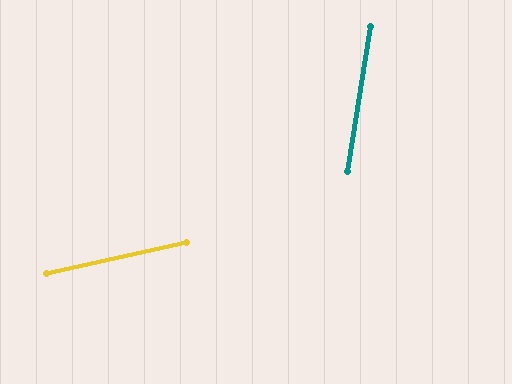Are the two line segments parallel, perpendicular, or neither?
Neither parallel nor perpendicular — they differ by about 69°.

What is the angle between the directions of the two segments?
Approximately 69 degrees.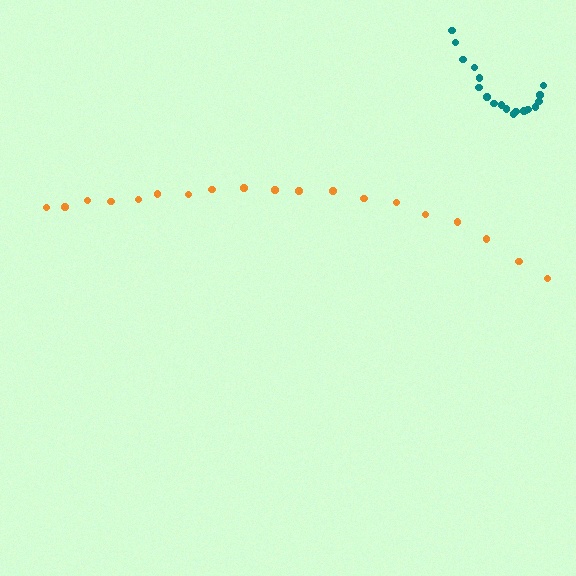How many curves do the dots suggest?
There are 2 distinct paths.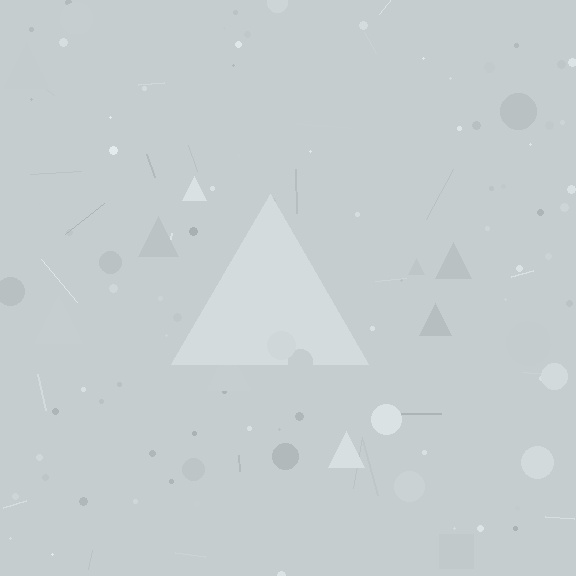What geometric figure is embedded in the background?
A triangle is embedded in the background.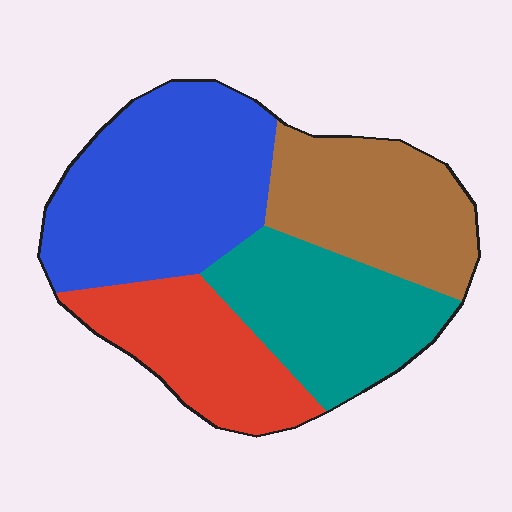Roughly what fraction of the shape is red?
Red takes up between a sixth and a third of the shape.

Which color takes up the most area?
Blue, at roughly 35%.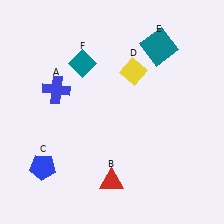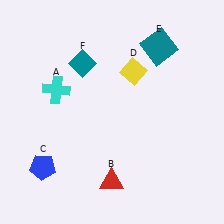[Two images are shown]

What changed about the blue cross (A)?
In Image 1, A is blue. In Image 2, it changed to cyan.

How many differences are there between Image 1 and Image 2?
There is 1 difference between the two images.